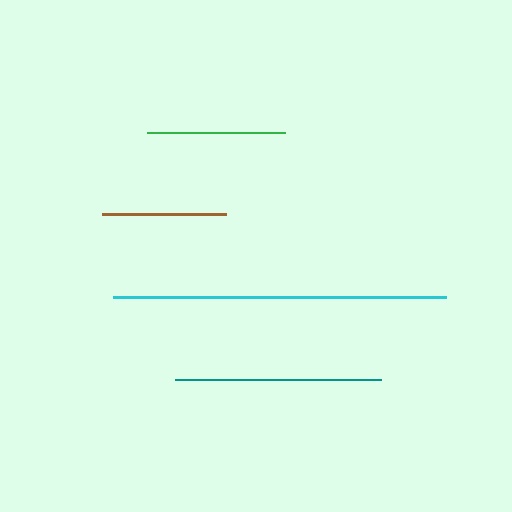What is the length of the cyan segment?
The cyan segment is approximately 333 pixels long.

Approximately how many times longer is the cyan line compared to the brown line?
The cyan line is approximately 2.7 times the length of the brown line.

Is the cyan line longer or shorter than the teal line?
The cyan line is longer than the teal line.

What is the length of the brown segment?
The brown segment is approximately 123 pixels long.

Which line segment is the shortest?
The brown line is the shortest at approximately 123 pixels.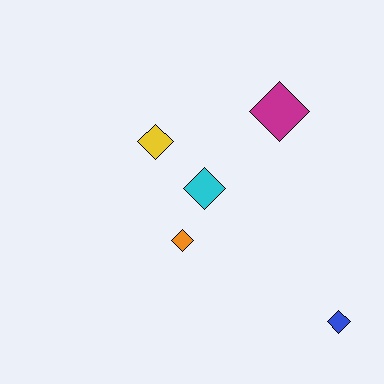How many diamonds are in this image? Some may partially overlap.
There are 5 diamonds.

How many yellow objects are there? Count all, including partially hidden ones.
There is 1 yellow object.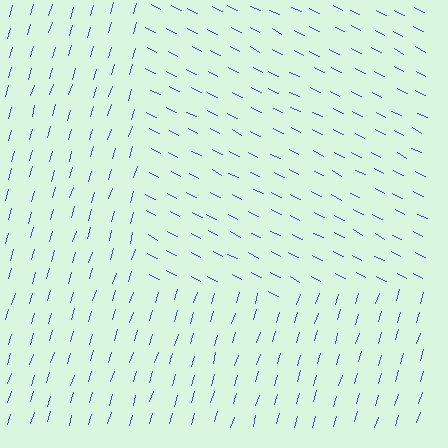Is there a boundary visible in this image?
Yes, there is a texture boundary formed by a change in line orientation.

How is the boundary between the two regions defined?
The boundary is defined purely by a change in line orientation (approximately 80 degrees difference). All lines are the same color and thickness.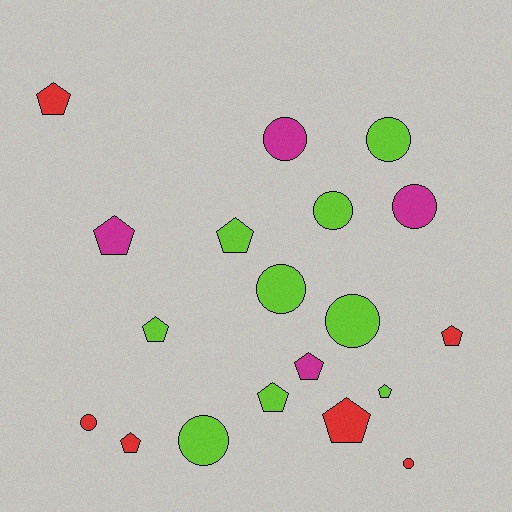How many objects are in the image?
There are 19 objects.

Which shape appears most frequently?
Pentagon, with 10 objects.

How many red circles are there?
There are 2 red circles.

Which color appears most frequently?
Lime, with 9 objects.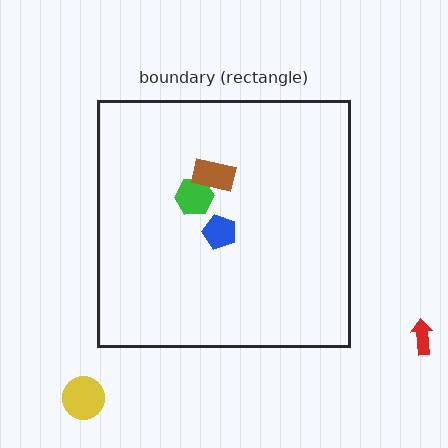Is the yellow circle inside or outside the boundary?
Outside.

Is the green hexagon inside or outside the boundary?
Inside.